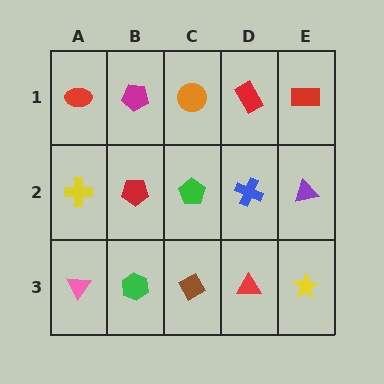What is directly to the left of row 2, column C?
A red pentagon.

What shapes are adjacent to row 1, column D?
A blue cross (row 2, column D), an orange circle (row 1, column C), a red rectangle (row 1, column E).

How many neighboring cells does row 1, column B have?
3.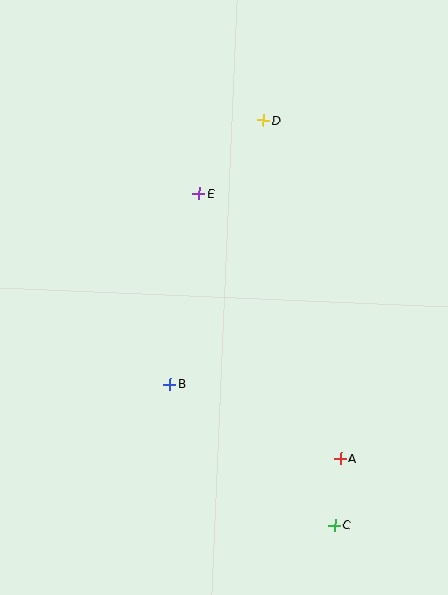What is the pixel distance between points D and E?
The distance between D and E is 97 pixels.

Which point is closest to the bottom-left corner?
Point B is closest to the bottom-left corner.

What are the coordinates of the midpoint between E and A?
The midpoint between E and A is at (270, 326).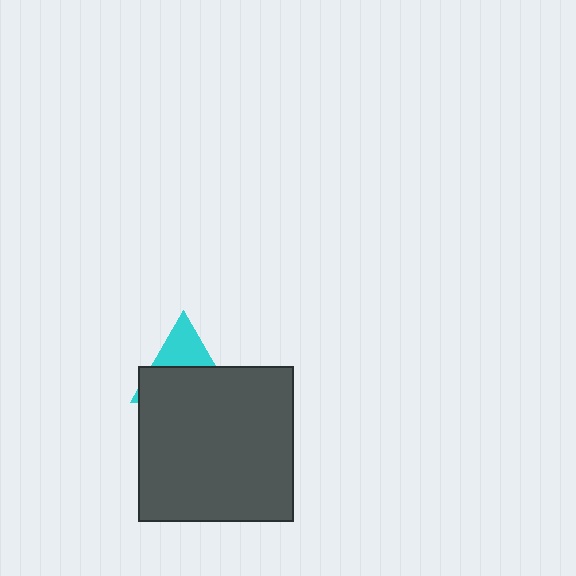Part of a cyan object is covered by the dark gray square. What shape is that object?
It is a triangle.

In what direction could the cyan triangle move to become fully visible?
The cyan triangle could move up. That would shift it out from behind the dark gray square entirely.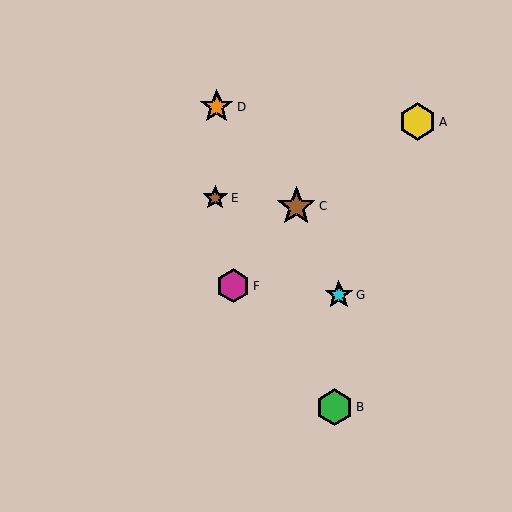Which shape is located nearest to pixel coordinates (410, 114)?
The yellow hexagon (labeled A) at (418, 122) is nearest to that location.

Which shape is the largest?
The brown star (labeled C) is the largest.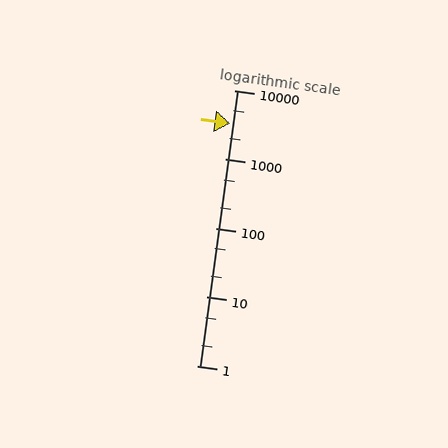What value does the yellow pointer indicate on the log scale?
The pointer indicates approximately 3300.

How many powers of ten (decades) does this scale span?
The scale spans 4 decades, from 1 to 10000.